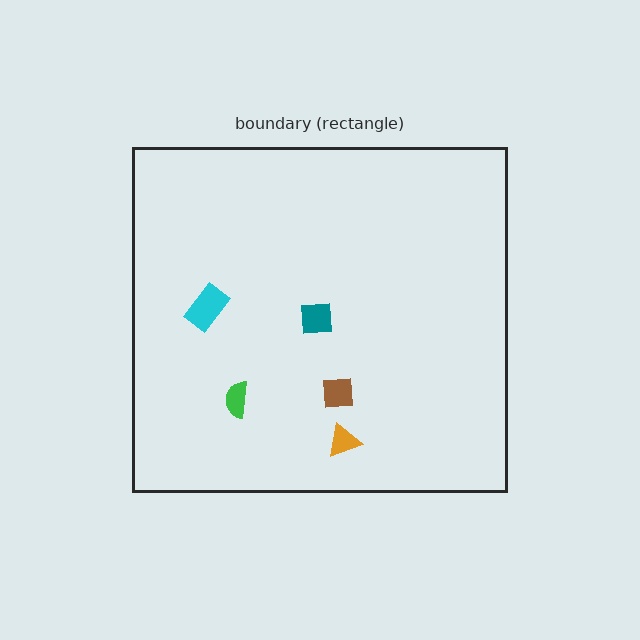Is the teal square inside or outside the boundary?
Inside.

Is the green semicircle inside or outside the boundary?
Inside.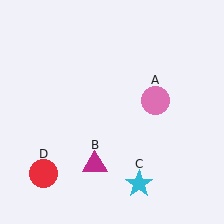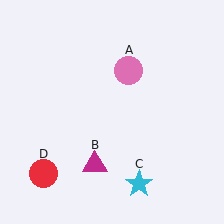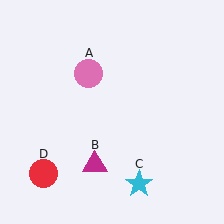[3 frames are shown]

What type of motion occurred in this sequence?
The pink circle (object A) rotated counterclockwise around the center of the scene.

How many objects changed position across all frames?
1 object changed position: pink circle (object A).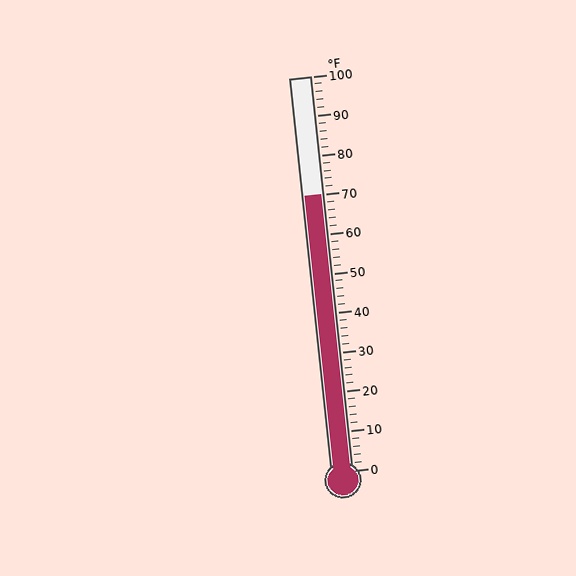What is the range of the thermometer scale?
The thermometer scale ranges from 0°F to 100°F.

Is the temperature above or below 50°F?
The temperature is above 50°F.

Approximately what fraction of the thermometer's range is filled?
The thermometer is filled to approximately 70% of its range.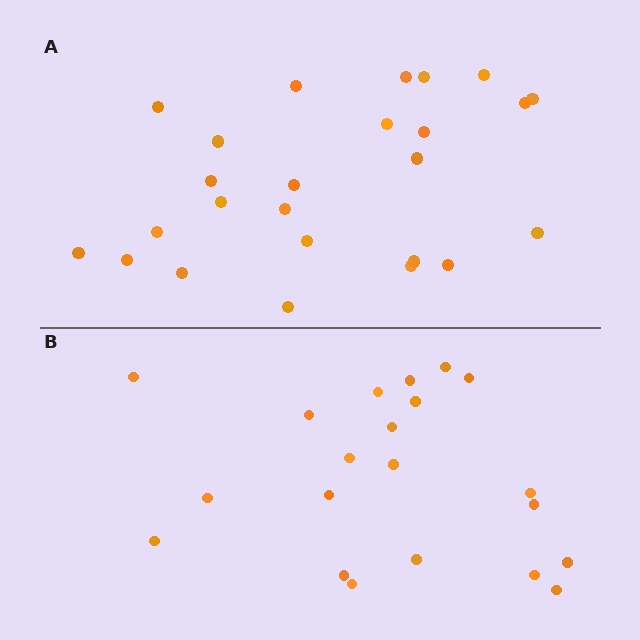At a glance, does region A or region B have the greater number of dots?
Region A (the top region) has more dots.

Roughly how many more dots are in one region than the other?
Region A has about 4 more dots than region B.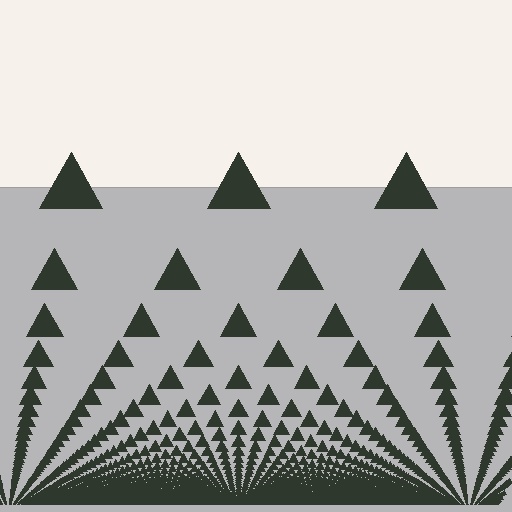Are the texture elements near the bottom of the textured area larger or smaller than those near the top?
Smaller. The gradient is inverted — elements near the bottom are smaller and denser.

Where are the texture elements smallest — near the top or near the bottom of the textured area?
Near the bottom.